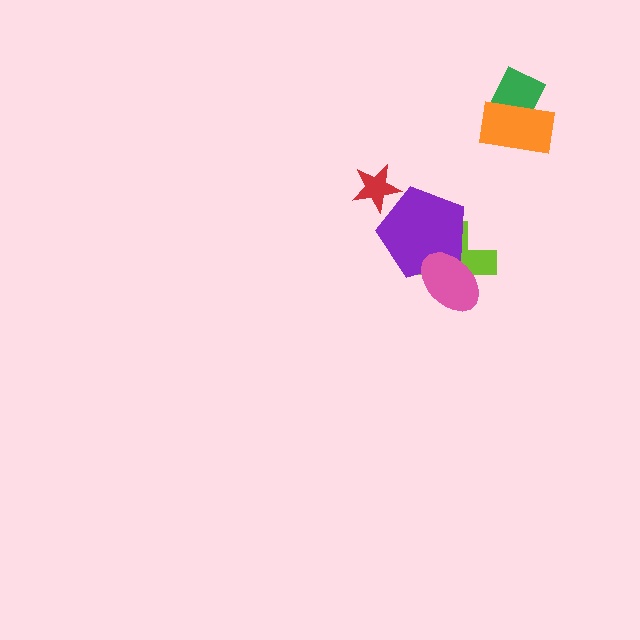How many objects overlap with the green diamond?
1 object overlaps with the green diamond.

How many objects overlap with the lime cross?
2 objects overlap with the lime cross.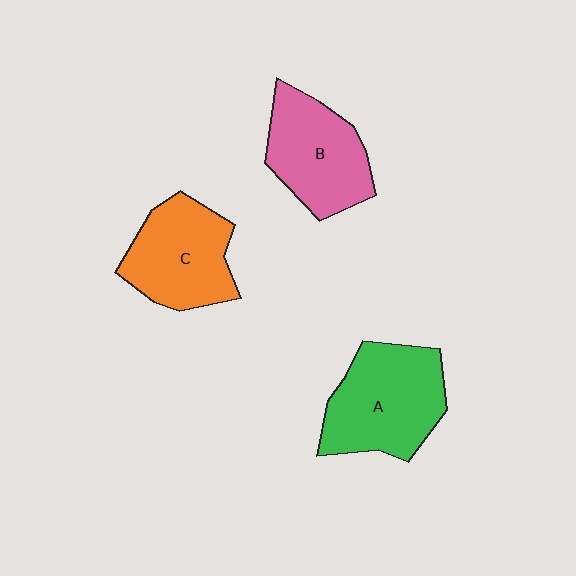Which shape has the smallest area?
Shape B (pink).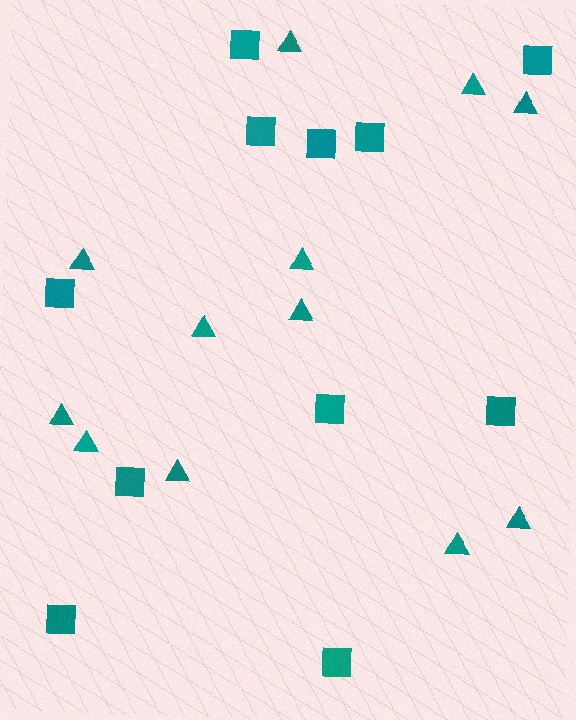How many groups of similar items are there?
There are 2 groups: one group of squares (11) and one group of triangles (12).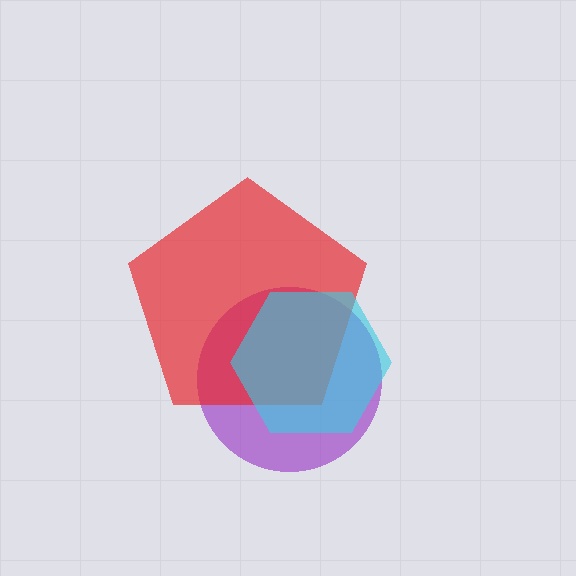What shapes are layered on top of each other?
The layered shapes are: a purple circle, a red pentagon, a cyan hexagon.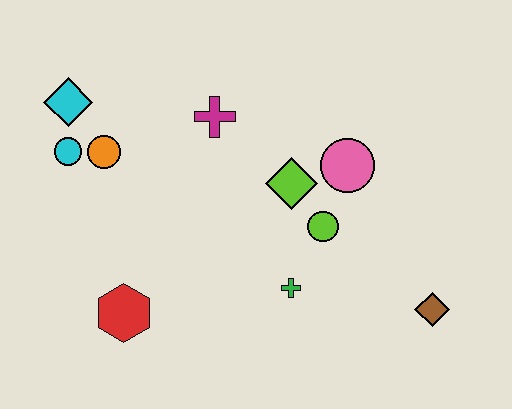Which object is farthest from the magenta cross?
The brown diamond is farthest from the magenta cross.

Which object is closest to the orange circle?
The cyan circle is closest to the orange circle.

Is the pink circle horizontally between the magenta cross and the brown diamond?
Yes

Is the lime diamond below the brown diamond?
No